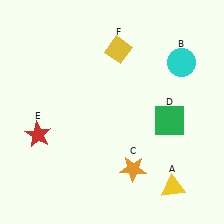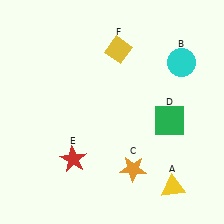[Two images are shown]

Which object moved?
The red star (E) moved right.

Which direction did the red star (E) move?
The red star (E) moved right.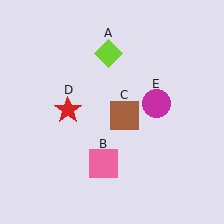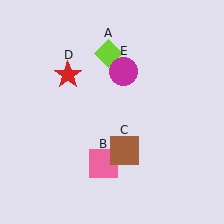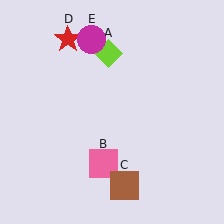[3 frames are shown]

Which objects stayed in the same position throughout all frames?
Lime diamond (object A) and pink square (object B) remained stationary.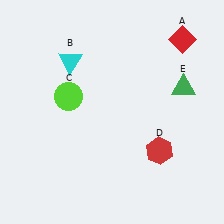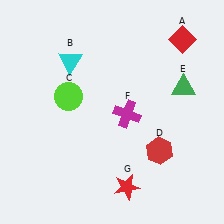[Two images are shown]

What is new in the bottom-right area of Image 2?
A magenta cross (F) was added in the bottom-right area of Image 2.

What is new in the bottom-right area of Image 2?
A red star (G) was added in the bottom-right area of Image 2.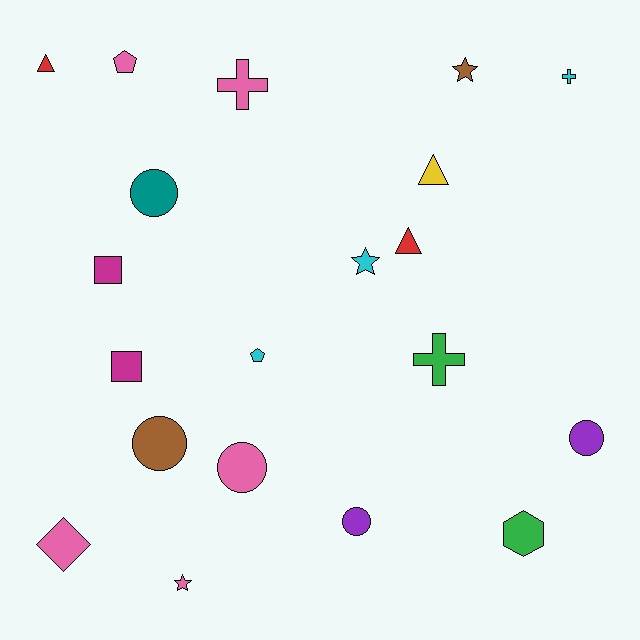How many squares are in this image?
There are 2 squares.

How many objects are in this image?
There are 20 objects.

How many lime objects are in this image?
There are no lime objects.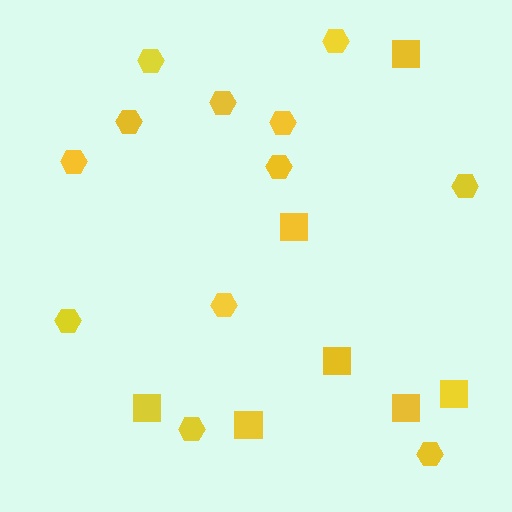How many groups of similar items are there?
There are 2 groups: one group of hexagons (12) and one group of squares (7).